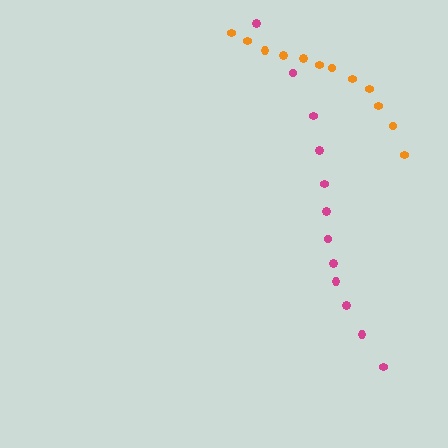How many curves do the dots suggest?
There are 2 distinct paths.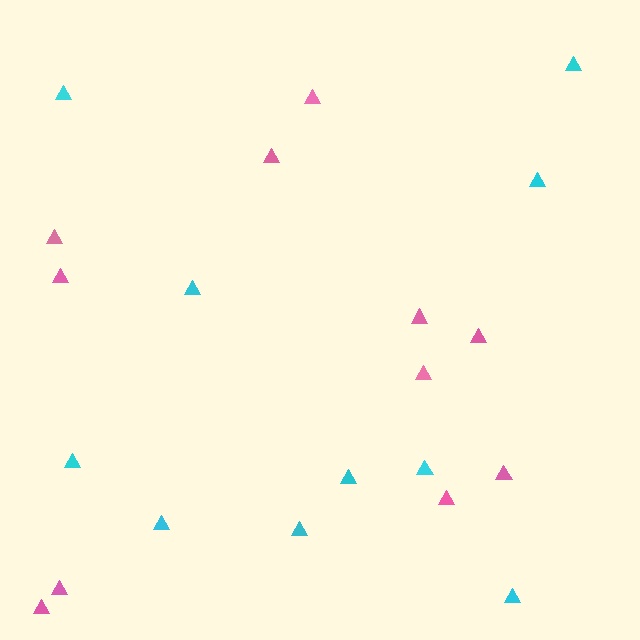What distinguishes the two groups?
There are 2 groups: one group of pink triangles (11) and one group of cyan triangles (10).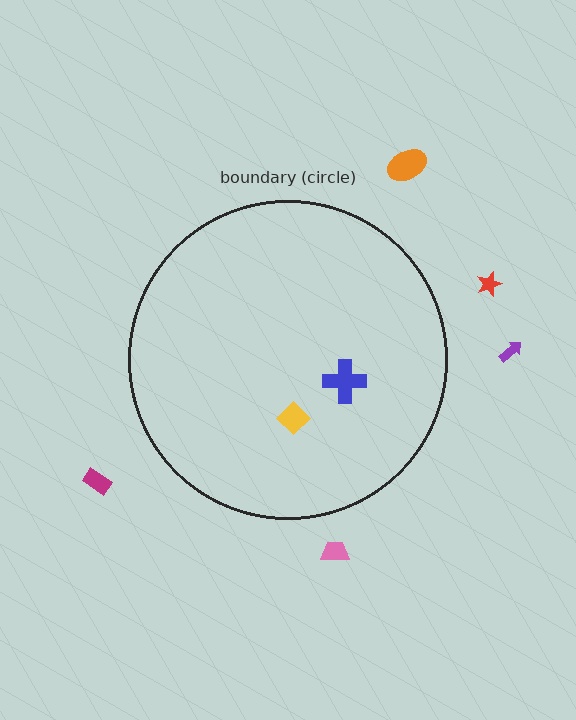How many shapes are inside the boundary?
2 inside, 5 outside.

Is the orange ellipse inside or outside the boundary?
Outside.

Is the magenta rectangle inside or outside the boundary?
Outside.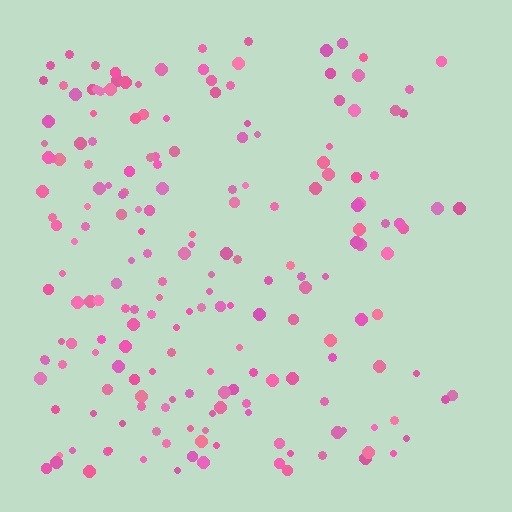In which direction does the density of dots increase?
From right to left, with the left side densest.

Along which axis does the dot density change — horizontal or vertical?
Horizontal.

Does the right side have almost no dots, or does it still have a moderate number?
Still a moderate number, just noticeably fewer than the left.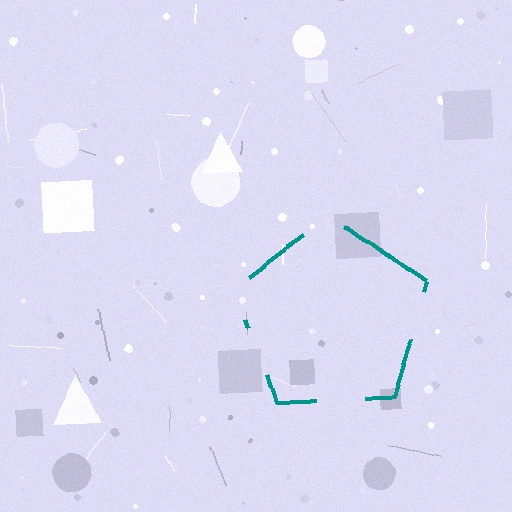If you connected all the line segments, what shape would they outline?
They would outline a pentagon.